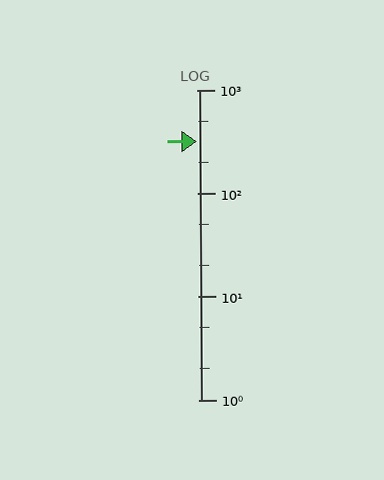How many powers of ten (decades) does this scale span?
The scale spans 3 decades, from 1 to 1000.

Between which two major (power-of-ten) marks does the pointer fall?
The pointer is between 100 and 1000.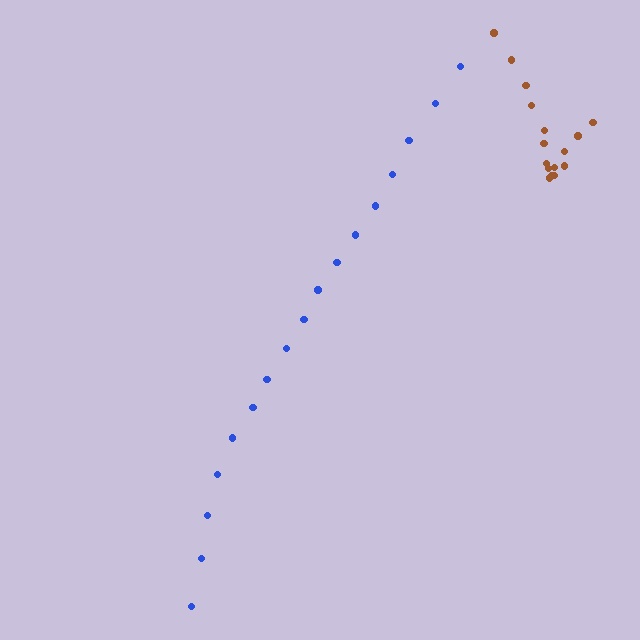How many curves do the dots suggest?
There are 2 distinct paths.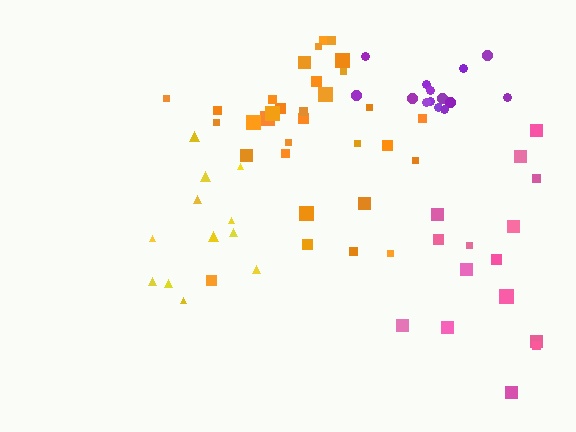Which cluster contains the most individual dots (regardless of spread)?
Orange (33).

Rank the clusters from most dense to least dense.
orange, purple, yellow, pink.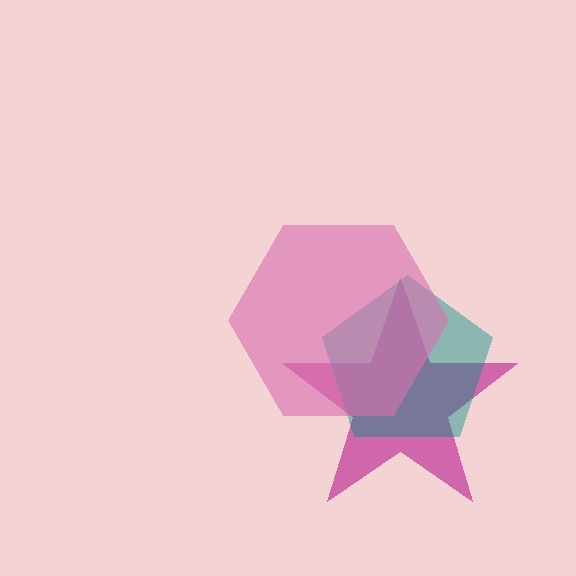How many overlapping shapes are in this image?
There are 3 overlapping shapes in the image.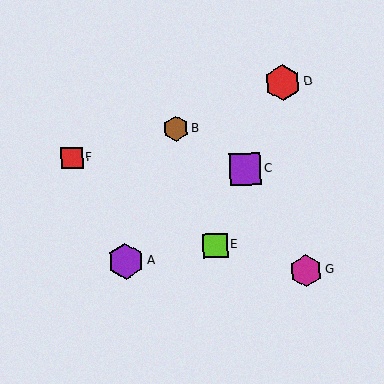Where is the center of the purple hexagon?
The center of the purple hexagon is at (126, 261).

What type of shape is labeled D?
Shape D is a red hexagon.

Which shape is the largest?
The red hexagon (labeled D) is the largest.